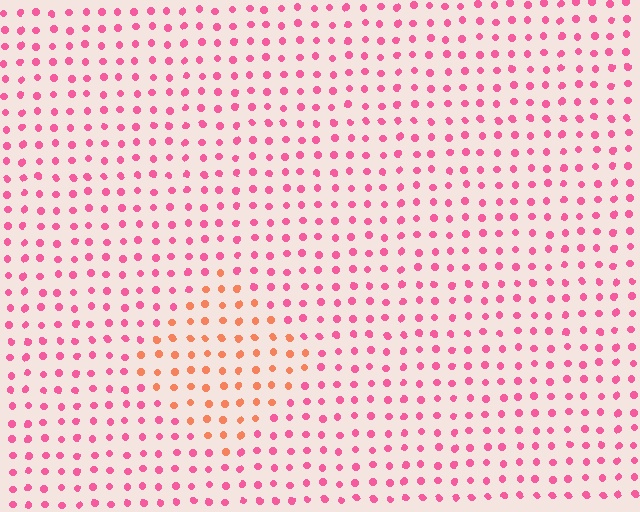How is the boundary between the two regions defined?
The boundary is defined purely by a slight shift in hue (about 42 degrees). Spacing, size, and orientation are identical on both sides.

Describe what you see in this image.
The image is filled with small pink elements in a uniform arrangement. A diamond-shaped region is visible where the elements are tinted to a slightly different hue, forming a subtle color boundary.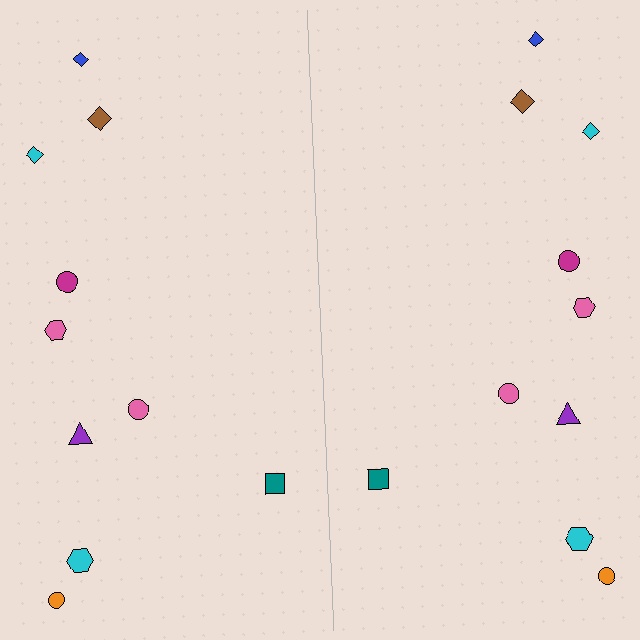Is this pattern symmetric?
Yes, this pattern has bilateral (reflection) symmetry.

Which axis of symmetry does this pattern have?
The pattern has a vertical axis of symmetry running through the center of the image.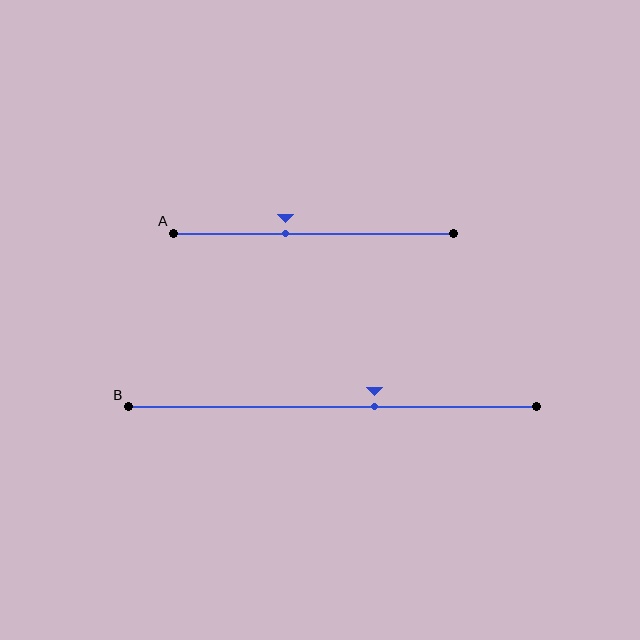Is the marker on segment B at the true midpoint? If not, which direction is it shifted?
No, the marker on segment B is shifted to the right by about 10% of the segment length.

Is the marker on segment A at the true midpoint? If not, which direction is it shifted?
No, the marker on segment A is shifted to the left by about 10% of the segment length.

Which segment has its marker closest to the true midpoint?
Segment A has its marker closest to the true midpoint.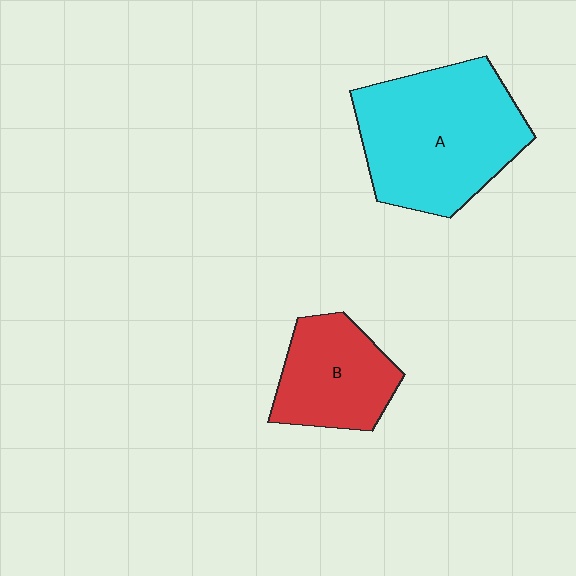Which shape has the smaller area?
Shape B (red).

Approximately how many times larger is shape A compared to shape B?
Approximately 1.8 times.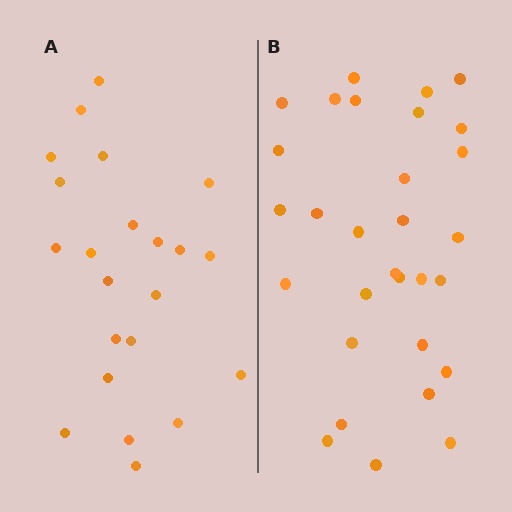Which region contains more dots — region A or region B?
Region B (the right region) has more dots.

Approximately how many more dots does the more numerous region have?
Region B has roughly 8 or so more dots than region A.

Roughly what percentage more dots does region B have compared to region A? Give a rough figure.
About 35% more.